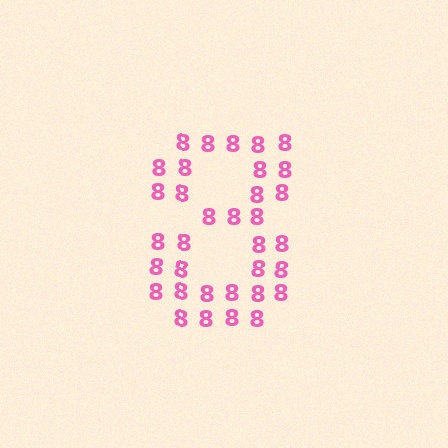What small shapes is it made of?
It is made of small digit 8's.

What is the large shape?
The large shape is the digit 8.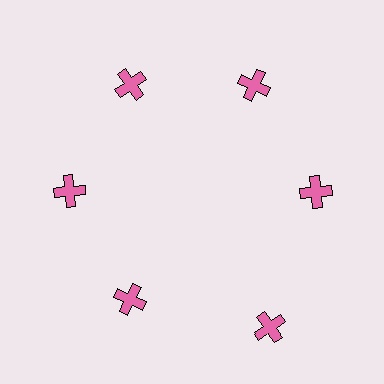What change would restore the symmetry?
The symmetry would be restored by moving it inward, back onto the ring so that all 6 crosses sit at equal angles and equal distance from the center.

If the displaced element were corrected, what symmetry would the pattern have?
It would have 6-fold rotational symmetry — the pattern would map onto itself every 60 degrees.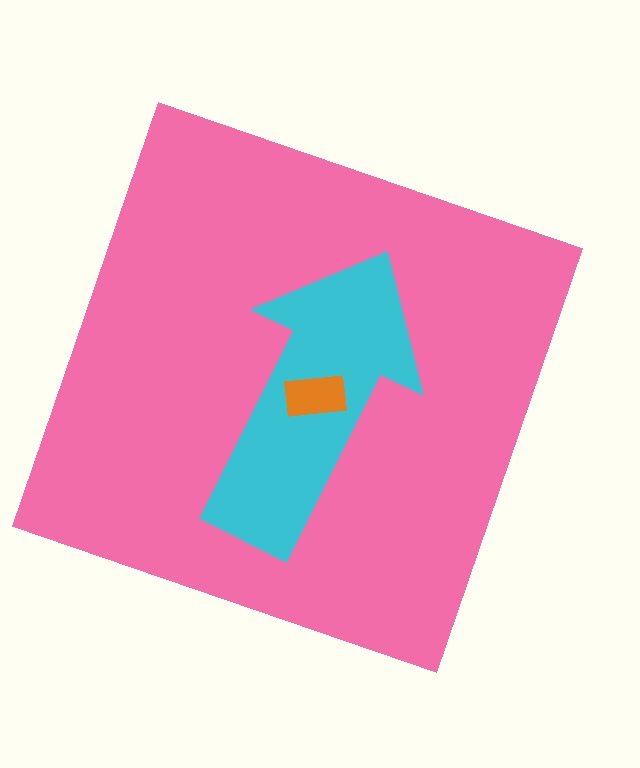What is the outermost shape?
The pink square.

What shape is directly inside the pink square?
The cyan arrow.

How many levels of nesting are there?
3.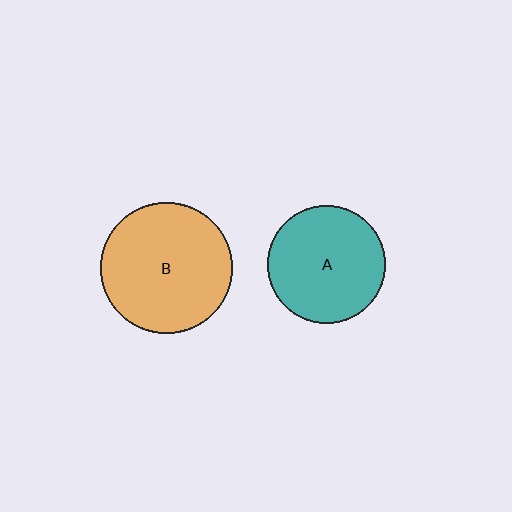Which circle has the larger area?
Circle B (orange).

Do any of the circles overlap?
No, none of the circles overlap.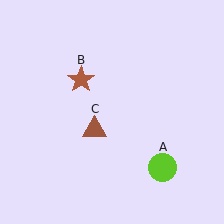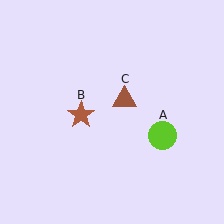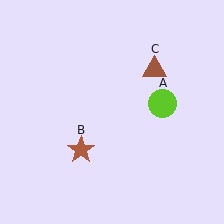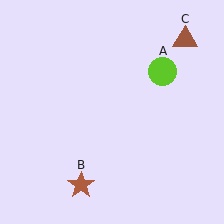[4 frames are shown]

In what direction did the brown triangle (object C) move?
The brown triangle (object C) moved up and to the right.